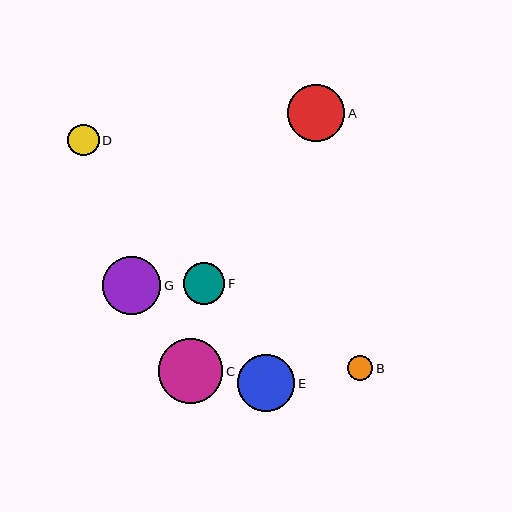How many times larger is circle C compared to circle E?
Circle C is approximately 1.1 times the size of circle E.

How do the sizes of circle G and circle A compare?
Circle G and circle A are approximately the same size.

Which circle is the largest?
Circle C is the largest with a size of approximately 65 pixels.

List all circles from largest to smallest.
From largest to smallest: C, G, A, E, F, D, B.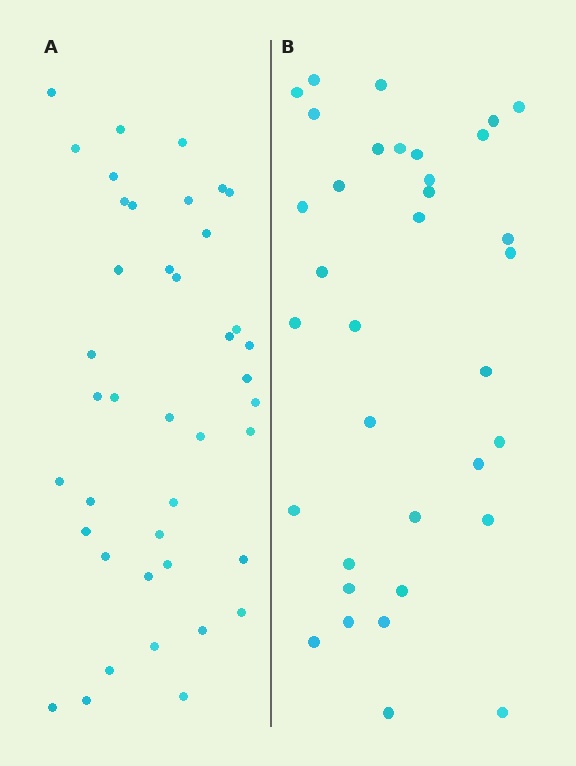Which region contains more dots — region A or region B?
Region A (the left region) has more dots.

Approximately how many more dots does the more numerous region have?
Region A has about 6 more dots than region B.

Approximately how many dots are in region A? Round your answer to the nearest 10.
About 40 dots. (The exact count is 41, which rounds to 40.)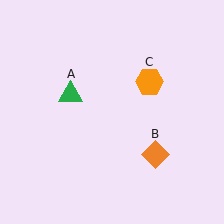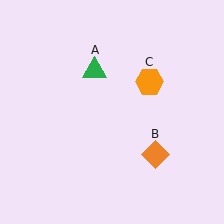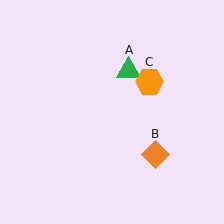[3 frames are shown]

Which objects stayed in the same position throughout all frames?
Orange diamond (object B) and orange hexagon (object C) remained stationary.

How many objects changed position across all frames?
1 object changed position: green triangle (object A).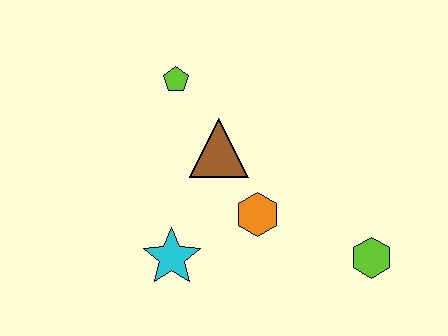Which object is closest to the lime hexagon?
The orange hexagon is closest to the lime hexagon.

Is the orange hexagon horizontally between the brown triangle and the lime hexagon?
Yes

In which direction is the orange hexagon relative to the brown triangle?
The orange hexagon is below the brown triangle.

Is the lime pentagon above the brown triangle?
Yes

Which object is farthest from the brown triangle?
The lime hexagon is farthest from the brown triangle.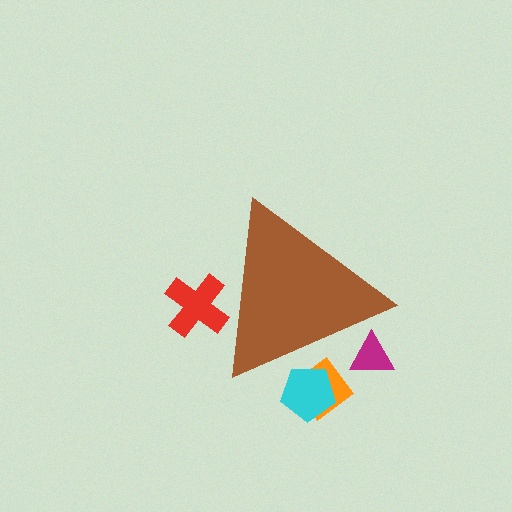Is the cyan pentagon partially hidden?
Yes, the cyan pentagon is partially hidden behind the brown triangle.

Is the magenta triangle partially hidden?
Yes, the magenta triangle is partially hidden behind the brown triangle.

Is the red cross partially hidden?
Yes, the red cross is partially hidden behind the brown triangle.